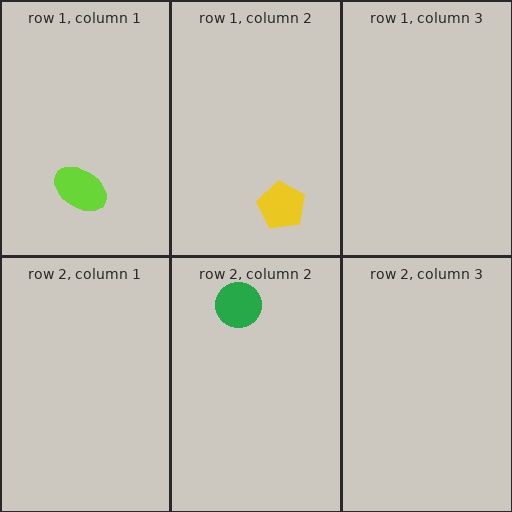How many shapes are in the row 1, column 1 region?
1.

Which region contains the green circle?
The row 2, column 2 region.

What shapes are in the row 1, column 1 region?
The lime ellipse.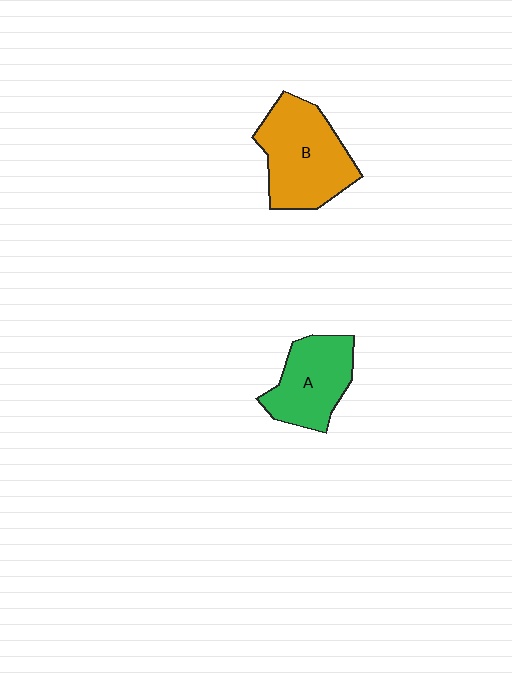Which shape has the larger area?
Shape B (orange).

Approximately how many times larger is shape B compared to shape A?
Approximately 1.3 times.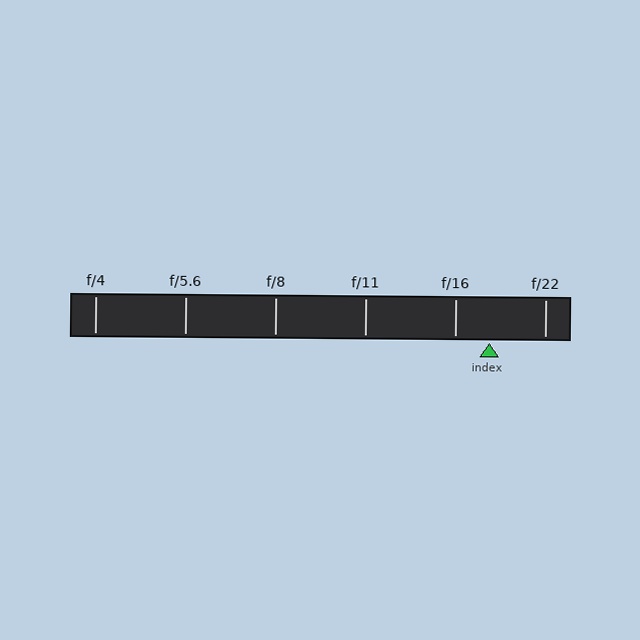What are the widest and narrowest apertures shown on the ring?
The widest aperture shown is f/4 and the narrowest is f/22.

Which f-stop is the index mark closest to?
The index mark is closest to f/16.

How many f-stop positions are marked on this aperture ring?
There are 6 f-stop positions marked.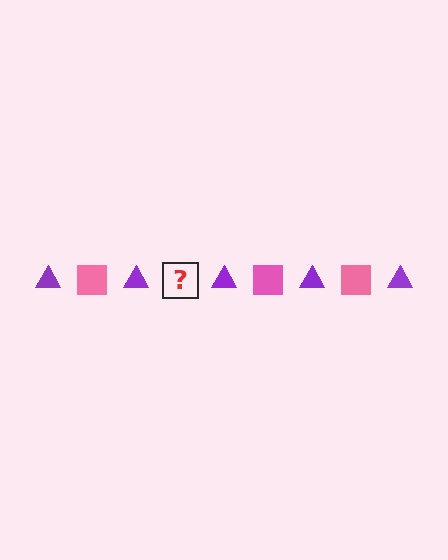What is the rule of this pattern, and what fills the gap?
The rule is that the pattern alternates between purple triangle and pink square. The gap should be filled with a pink square.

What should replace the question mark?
The question mark should be replaced with a pink square.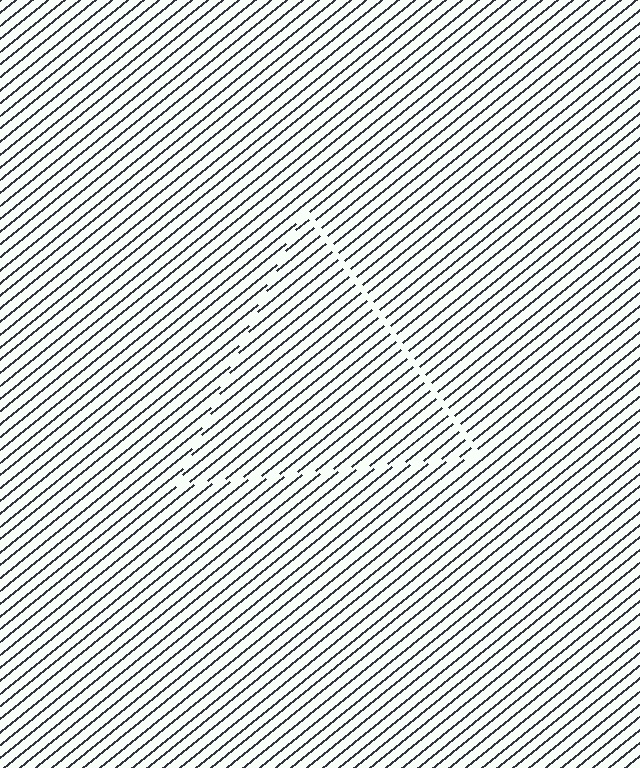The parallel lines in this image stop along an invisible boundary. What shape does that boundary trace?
An illusory triangle. The interior of the shape contains the same grating, shifted by half a period — the contour is defined by the phase discontinuity where line-ends from the inner and outer gratings abut.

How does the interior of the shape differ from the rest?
The interior of the shape contains the same grating, shifted by half a period — the contour is defined by the phase discontinuity where line-ends from the inner and outer gratings abut.